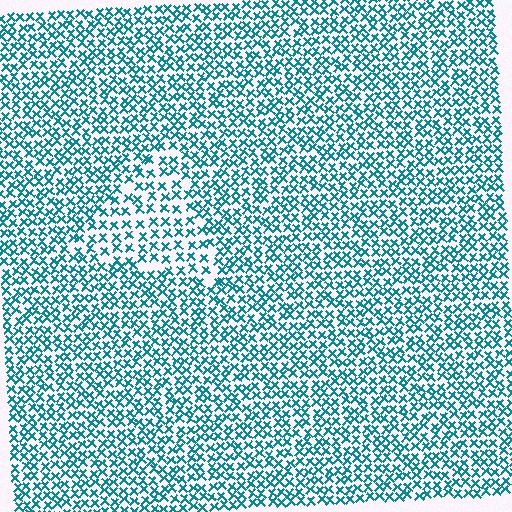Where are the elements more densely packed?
The elements are more densely packed outside the triangle boundary.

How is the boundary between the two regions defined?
The boundary is defined by a change in element density (approximately 1.6x ratio). All elements are the same color, size, and shape.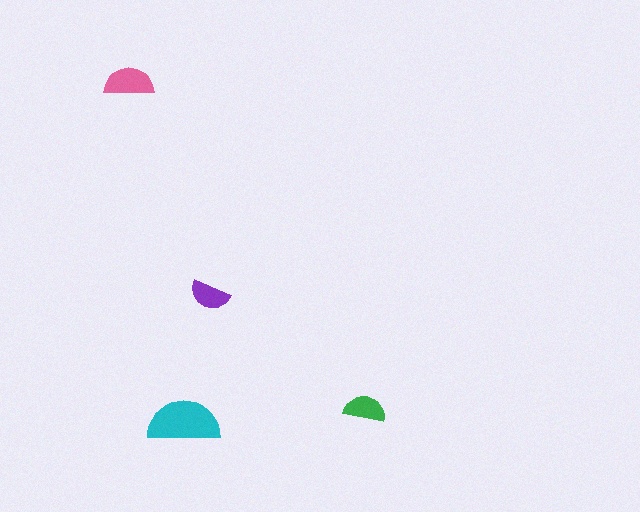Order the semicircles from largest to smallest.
the cyan one, the pink one, the green one, the purple one.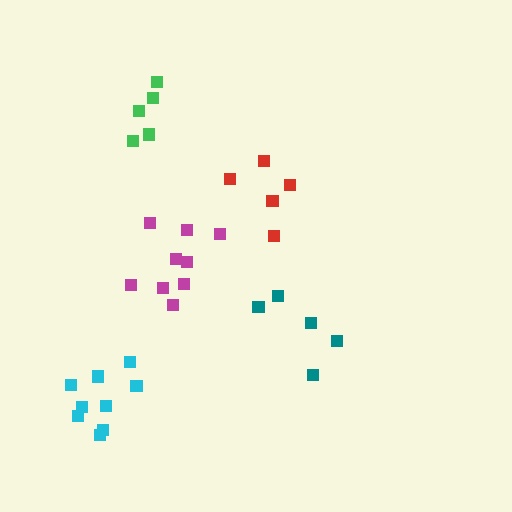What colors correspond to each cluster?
The clusters are colored: cyan, red, teal, magenta, green.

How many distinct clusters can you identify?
There are 5 distinct clusters.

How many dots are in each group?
Group 1: 9 dots, Group 2: 5 dots, Group 3: 5 dots, Group 4: 9 dots, Group 5: 5 dots (33 total).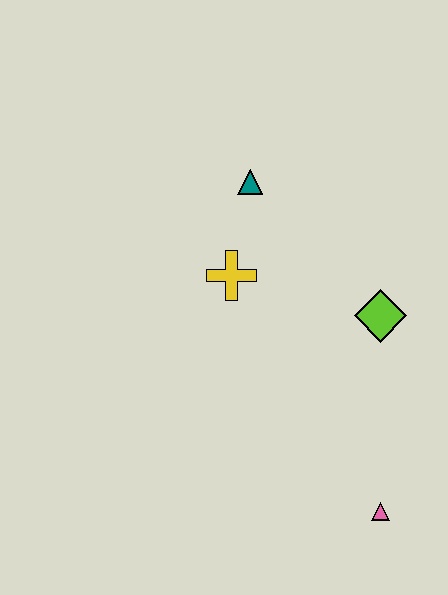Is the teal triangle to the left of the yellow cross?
No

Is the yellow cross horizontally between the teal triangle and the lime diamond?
No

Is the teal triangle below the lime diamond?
No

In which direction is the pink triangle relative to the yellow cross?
The pink triangle is below the yellow cross.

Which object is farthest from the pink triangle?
The teal triangle is farthest from the pink triangle.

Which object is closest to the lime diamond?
The yellow cross is closest to the lime diamond.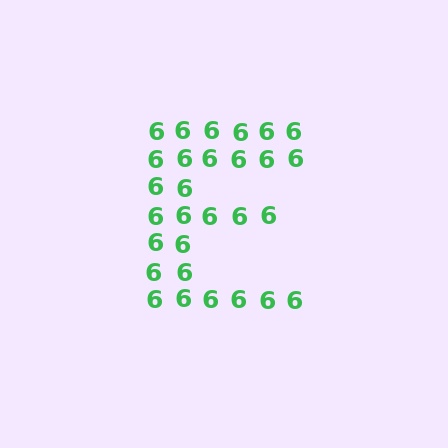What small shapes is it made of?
It is made of small digit 6's.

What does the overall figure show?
The overall figure shows the letter E.